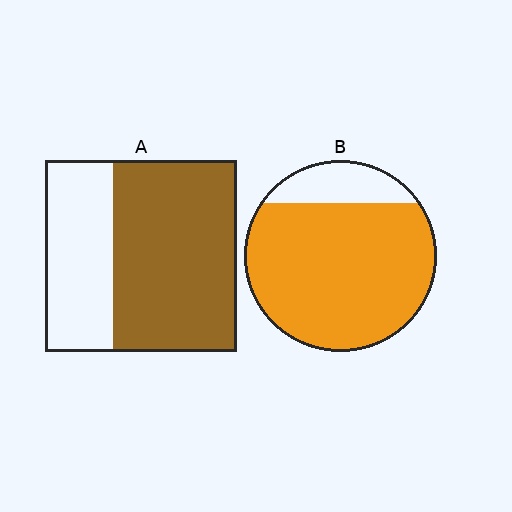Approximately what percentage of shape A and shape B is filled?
A is approximately 65% and B is approximately 85%.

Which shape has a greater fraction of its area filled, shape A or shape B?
Shape B.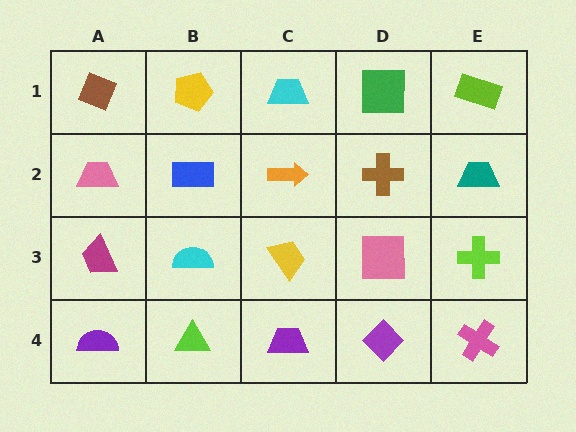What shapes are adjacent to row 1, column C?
An orange arrow (row 2, column C), a yellow pentagon (row 1, column B), a green square (row 1, column D).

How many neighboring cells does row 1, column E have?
2.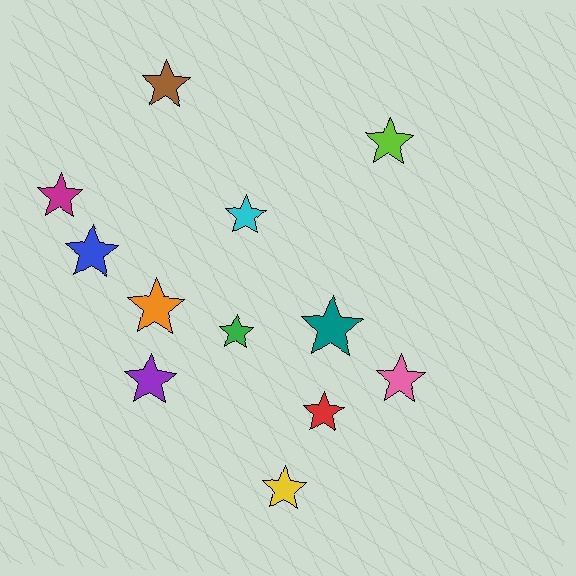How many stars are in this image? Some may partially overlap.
There are 12 stars.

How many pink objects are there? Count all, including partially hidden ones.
There is 1 pink object.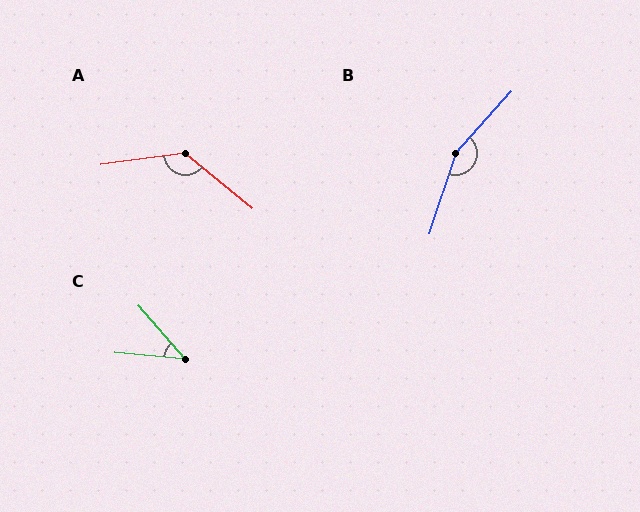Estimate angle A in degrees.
Approximately 133 degrees.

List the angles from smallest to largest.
C (43°), A (133°), B (156°).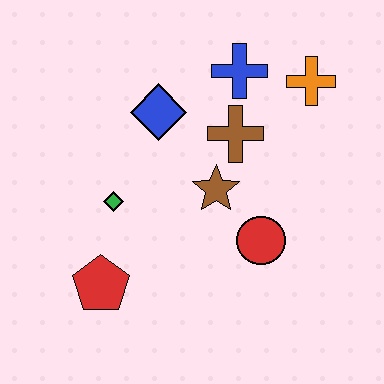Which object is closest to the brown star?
The brown cross is closest to the brown star.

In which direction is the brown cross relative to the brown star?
The brown cross is above the brown star.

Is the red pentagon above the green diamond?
No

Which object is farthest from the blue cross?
The red pentagon is farthest from the blue cross.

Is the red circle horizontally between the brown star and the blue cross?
No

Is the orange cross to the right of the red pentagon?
Yes